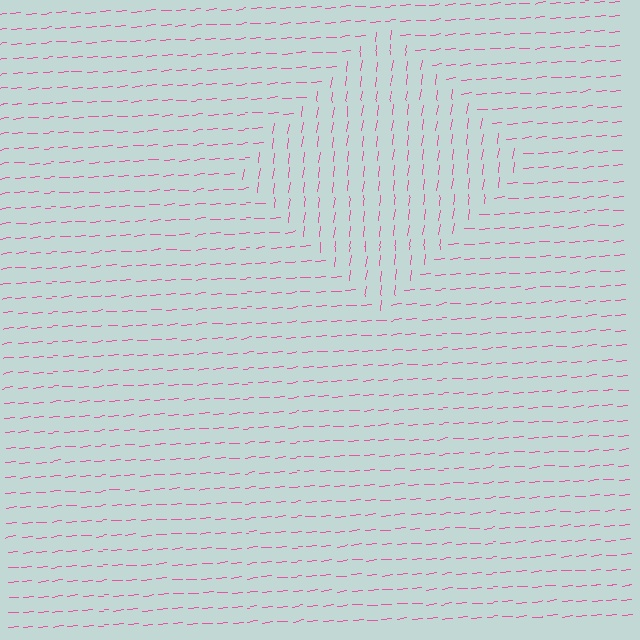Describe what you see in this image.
The image is filled with small pink line segments. A diamond region in the image has lines oriented differently from the surrounding lines, creating a visible texture boundary.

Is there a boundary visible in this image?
Yes, there is a texture boundary formed by a change in line orientation.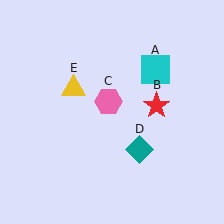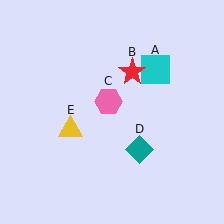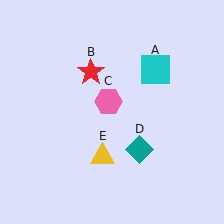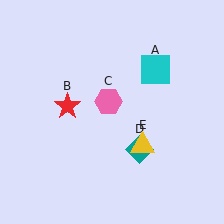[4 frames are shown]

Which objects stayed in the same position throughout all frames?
Cyan square (object A) and pink hexagon (object C) and teal diamond (object D) remained stationary.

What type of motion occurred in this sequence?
The red star (object B), yellow triangle (object E) rotated counterclockwise around the center of the scene.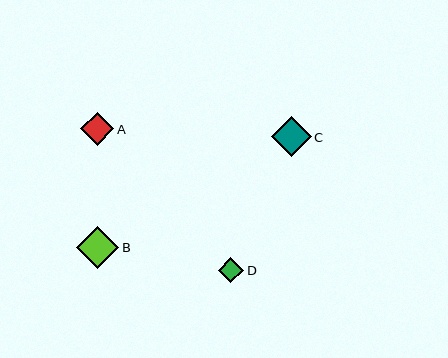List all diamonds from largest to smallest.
From largest to smallest: B, C, A, D.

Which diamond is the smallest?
Diamond D is the smallest with a size of approximately 25 pixels.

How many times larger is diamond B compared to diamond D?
Diamond B is approximately 1.7 times the size of diamond D.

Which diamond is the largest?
Diamond B is the largest with a size of approximately 42 pixels.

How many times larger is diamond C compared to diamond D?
Diamond C is approximately 1.6 times the size of diamond D.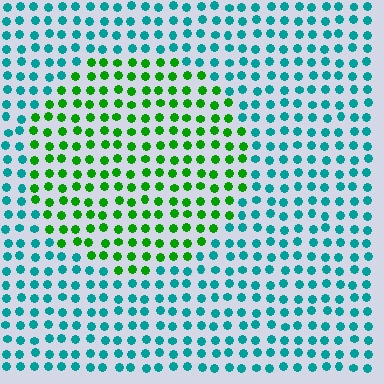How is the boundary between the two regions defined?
The boundary is defined purely by a slight shift in hue (about 59 degrees). Spacing, size, and orientation are identical on both sides.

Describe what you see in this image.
The image is filled with small teal elements in a uniform arrangement. A circle-shaped region is visible where the elements are tinted to a slightly different hue, forming a subtle color boundary.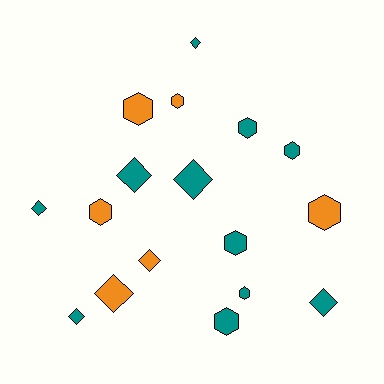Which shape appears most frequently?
Hexagon, with 9 objects.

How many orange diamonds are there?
There are 2 orange diamonds.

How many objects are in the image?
There are 17 objects.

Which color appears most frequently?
Teal, with 11 objects.